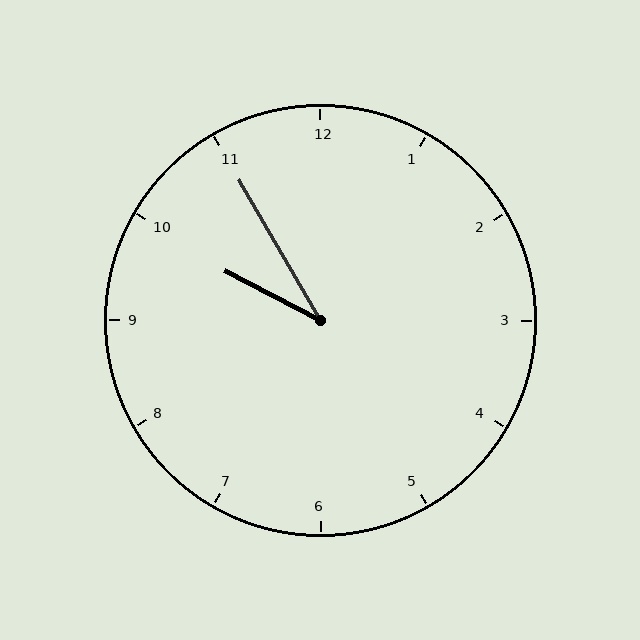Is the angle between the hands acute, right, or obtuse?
It is acute.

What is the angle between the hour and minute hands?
Approximately 32 degrees.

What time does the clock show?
9:55.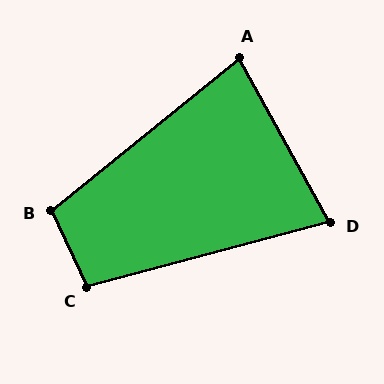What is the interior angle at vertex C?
Approximately 100 degrees (obtuse).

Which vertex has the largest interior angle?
B, at approximately 104 degrees.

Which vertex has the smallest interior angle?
D, at approximately 76 degrees.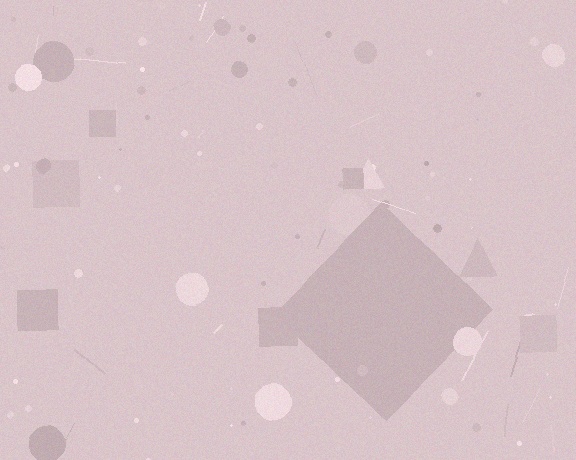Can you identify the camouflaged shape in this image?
The camouflaged shape is a diamond.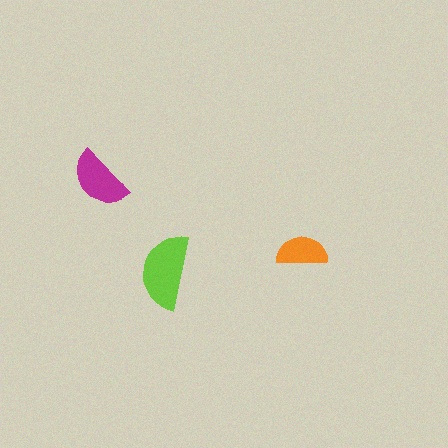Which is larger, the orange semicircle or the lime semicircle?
The lime one.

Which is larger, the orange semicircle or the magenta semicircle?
The magenta one.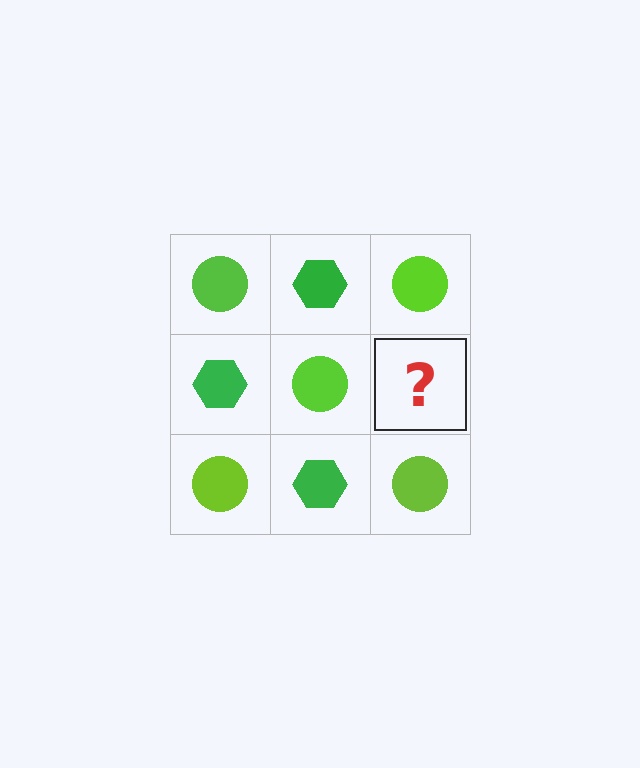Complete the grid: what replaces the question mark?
The question mark should be replaced with a green hexagon.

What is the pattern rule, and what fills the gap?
The rule is that it alternates lime circle and green hexagon in a checkerboard pattern. The gap should be filled with a green hexagon.